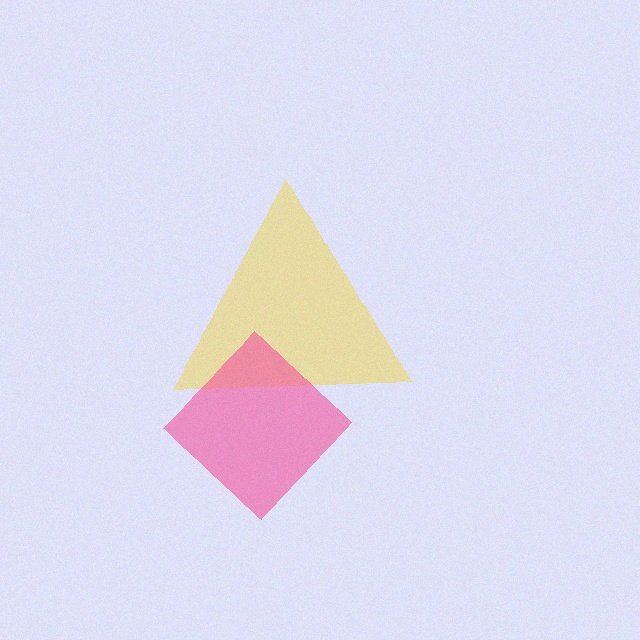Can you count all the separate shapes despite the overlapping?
Yes, there are 2 separate shapes.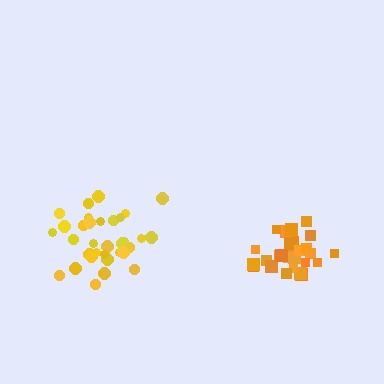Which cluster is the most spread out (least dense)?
Yellow.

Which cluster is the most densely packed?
Orange.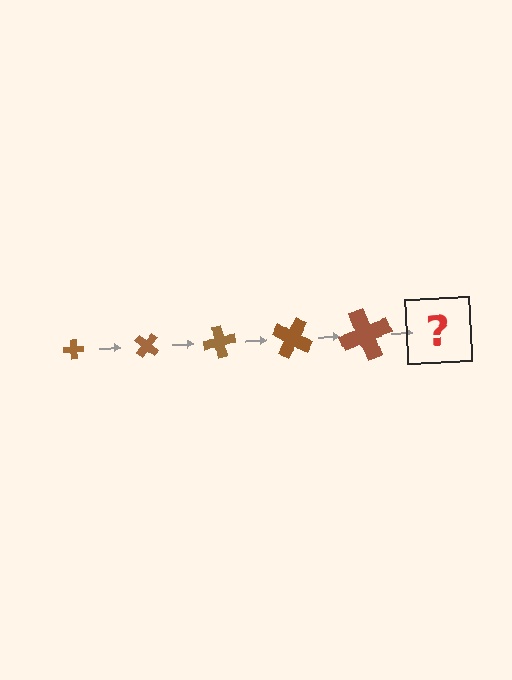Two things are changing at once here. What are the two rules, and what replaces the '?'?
The two rules are that the cross grows larger each step and it rotates 40 degrees each step. The '?' should be a cross, larger than the previous one and rotated 200 degrees from the start.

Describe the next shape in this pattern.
It should be a cross, larger than the previous one and rotated 200 degrees from the start.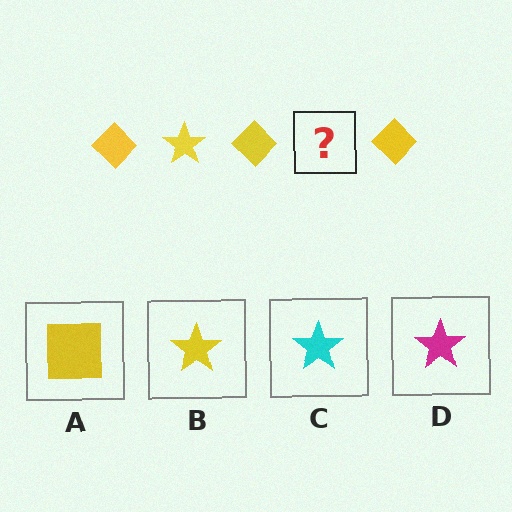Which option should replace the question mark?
Option B.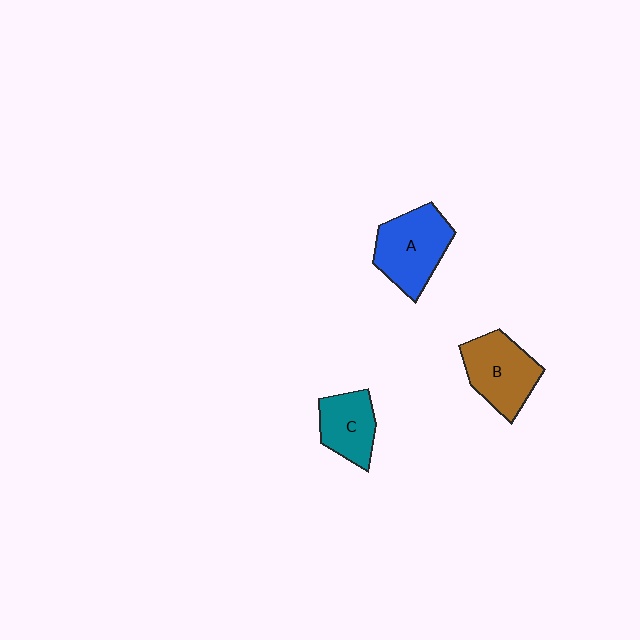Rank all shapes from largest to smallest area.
From largest to smallest: A (blue), B (brown), C (teal).